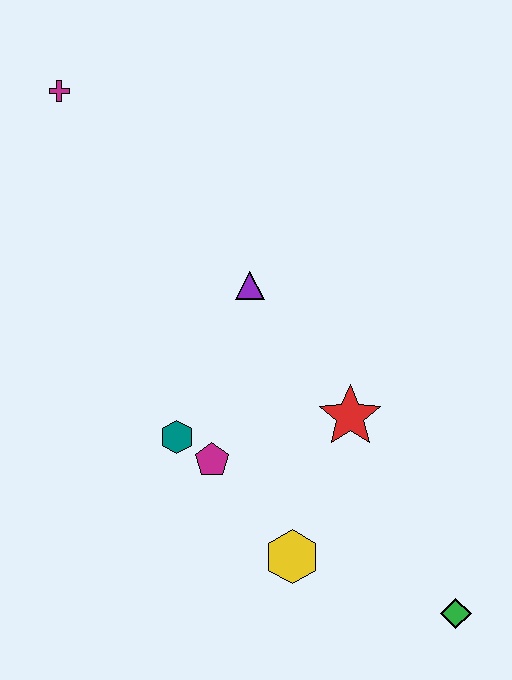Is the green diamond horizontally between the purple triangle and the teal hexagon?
No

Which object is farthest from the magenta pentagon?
The magenta cross is farthest from the magenta pentagon.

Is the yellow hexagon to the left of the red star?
Yes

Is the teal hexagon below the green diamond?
No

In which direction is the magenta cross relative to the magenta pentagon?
The magenta cross is above the magenta pentagon.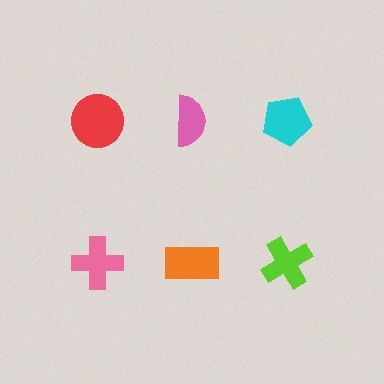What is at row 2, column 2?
An orange rectangle.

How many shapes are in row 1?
3 shapes.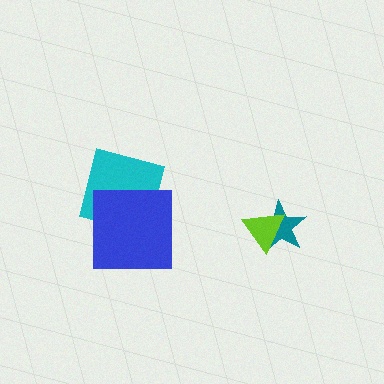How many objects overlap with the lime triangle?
1 object overlaps with the lime triangle.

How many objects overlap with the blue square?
1 object overlaps with the blue square.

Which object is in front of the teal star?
The lime triangle is in front of the teal star.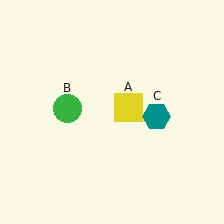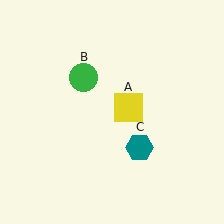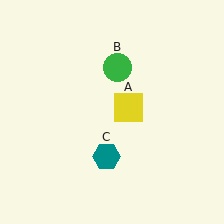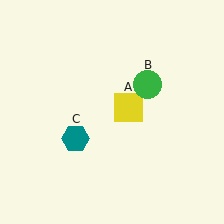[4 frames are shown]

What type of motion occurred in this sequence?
The green circle (object B), teal hexagon (object C) rotated clockwise around the center of the scene.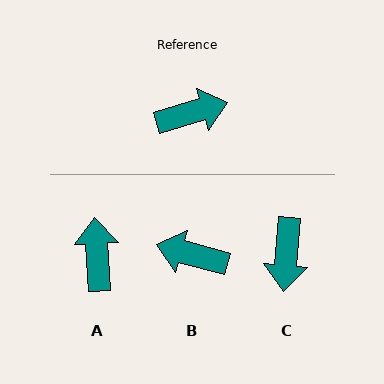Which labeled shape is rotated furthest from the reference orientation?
B, about 148 degrees away.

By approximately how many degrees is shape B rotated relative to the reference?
Approximately 148 degrees counter-clockwise.